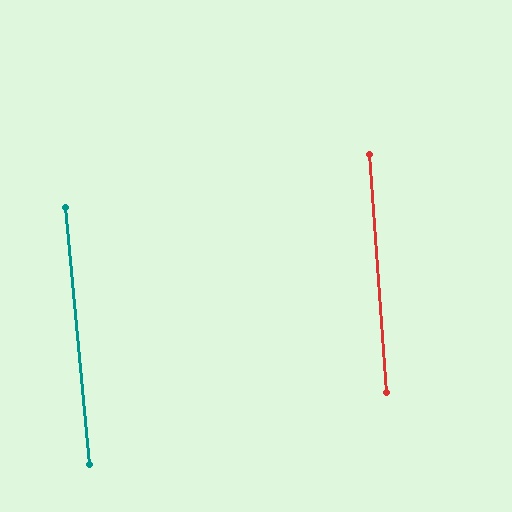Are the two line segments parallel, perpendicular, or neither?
Parallel — their directions differ by only 1.4°.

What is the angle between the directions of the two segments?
Approximately 1 degree.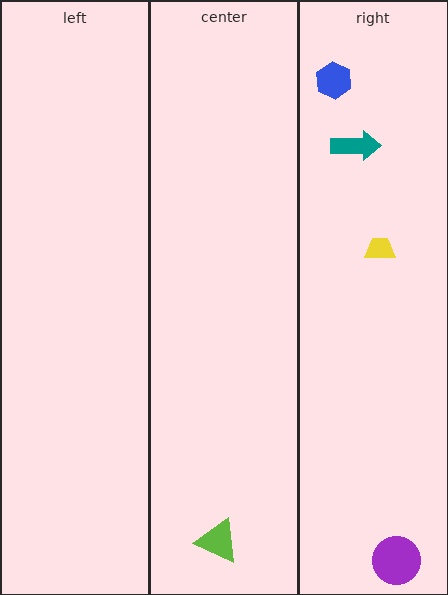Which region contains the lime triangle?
The center region.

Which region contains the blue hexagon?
The right region.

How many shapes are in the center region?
1.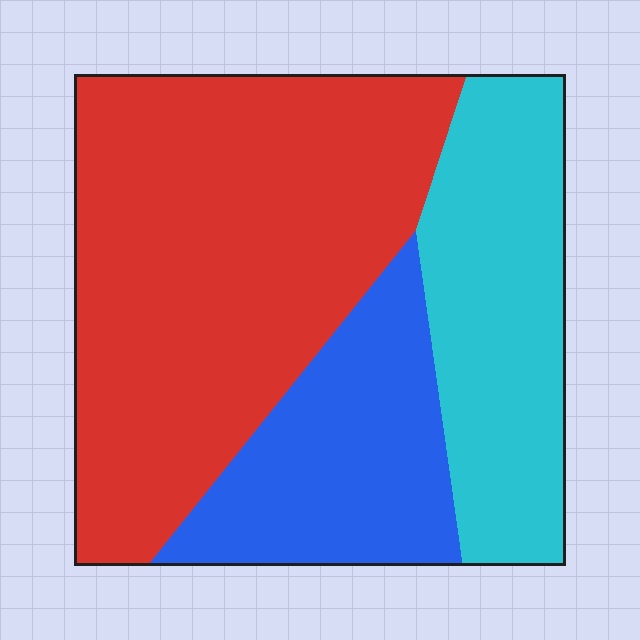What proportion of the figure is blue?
Blue takes up less than a quarter of the figure.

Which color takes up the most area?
Red, at roughly 55%.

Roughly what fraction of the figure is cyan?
Cyan covers about 25% of the figure.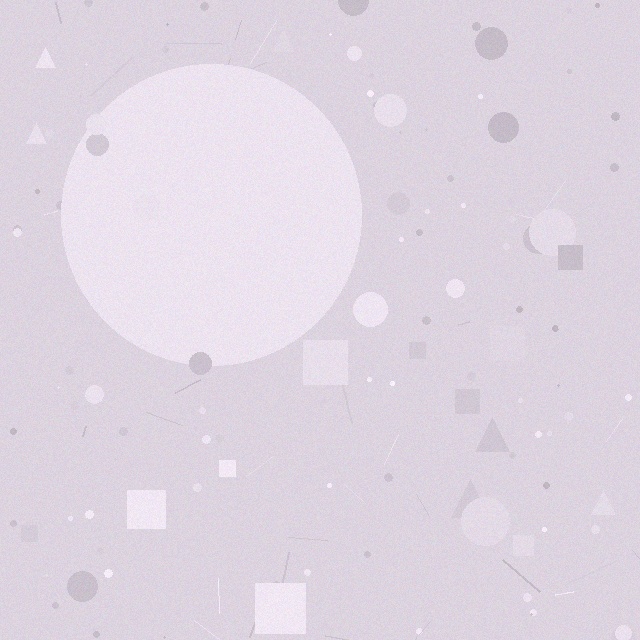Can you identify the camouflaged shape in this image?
The camouflaged shape is a circle.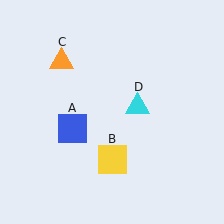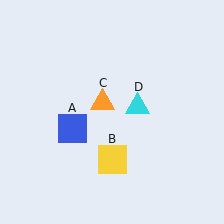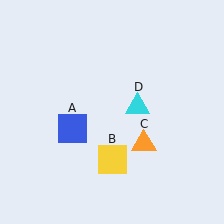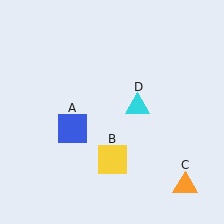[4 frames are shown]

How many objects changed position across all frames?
1 object changed position: orange triangle (object C).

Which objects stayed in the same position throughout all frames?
Blue square (object A) and yellow square (object B) and cyan triangle (object D) remained stationary.